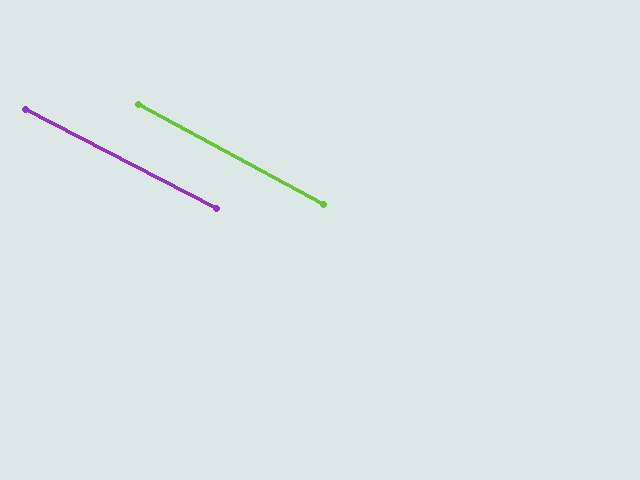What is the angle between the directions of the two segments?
Approximately 1 degree.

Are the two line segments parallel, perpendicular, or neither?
Parallel — their directions differ by only 1.1°.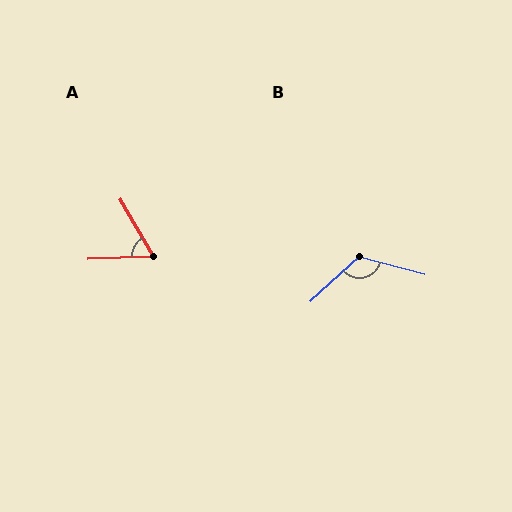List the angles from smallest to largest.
A (62°), B (123°).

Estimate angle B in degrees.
Approximately 123 degrees.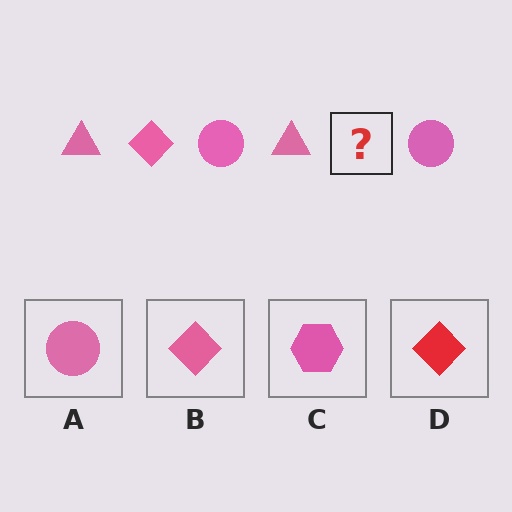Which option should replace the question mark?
Option B.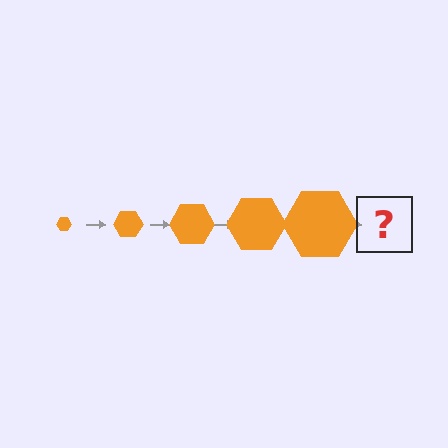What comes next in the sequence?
The next element should be an orange hexagon, larger than the previous one.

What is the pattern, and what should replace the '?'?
The pattern is that the hexagon gets progressively larger each step. The '?' should be an orange hexagon, larger than the previous one.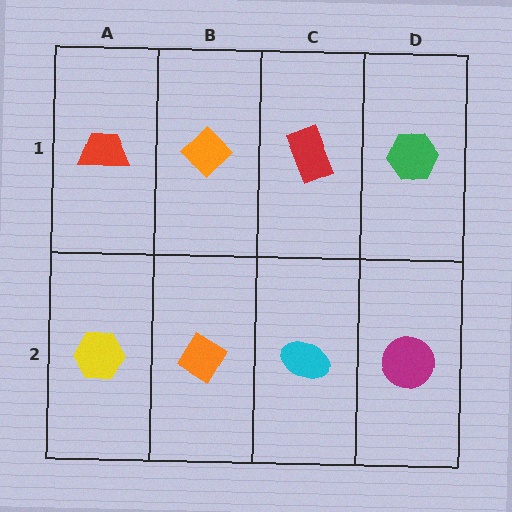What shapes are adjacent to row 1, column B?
An orange diamond (row 2, column B), a red trapezoid (row 1, column A), a red rectangle (row 1, column C).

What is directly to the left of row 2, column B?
A yellow hexagon.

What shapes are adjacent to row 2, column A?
A red trapezoid (row 1, column A), an orange diamond (row 2, column B).